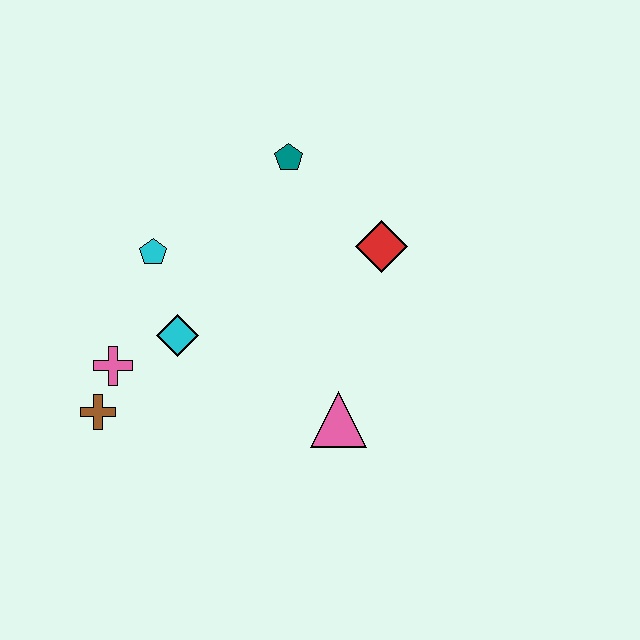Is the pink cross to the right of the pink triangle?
No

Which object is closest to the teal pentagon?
The red diamond is closest to the teal pentagon.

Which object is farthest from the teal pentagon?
The brown cross is farthest from the teal pentagon.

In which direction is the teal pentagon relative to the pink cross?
The teal pentagon is above the pink cross.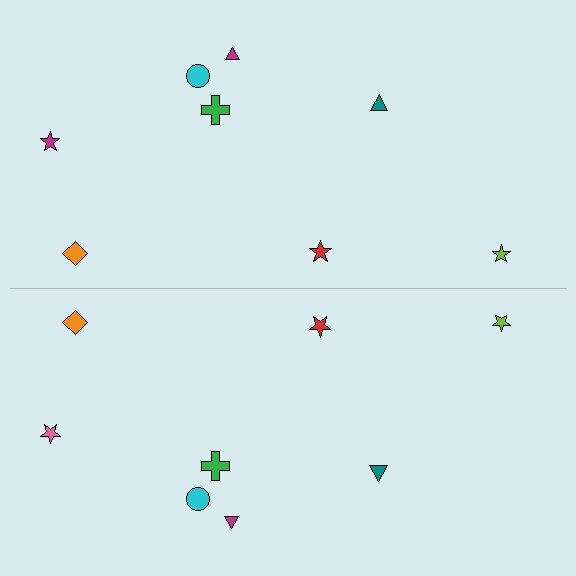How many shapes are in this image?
There are 16 shapes in this image.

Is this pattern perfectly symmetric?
No, the pattern is not perfectly symmetric. The pink star on the bottom side breaks the symmetry — its mirror counterpart is magenta.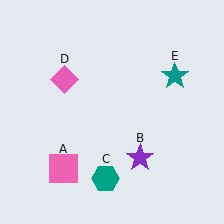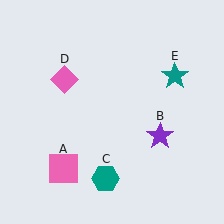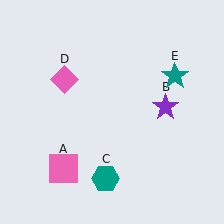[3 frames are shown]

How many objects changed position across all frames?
1 object changed position: purple star (object B).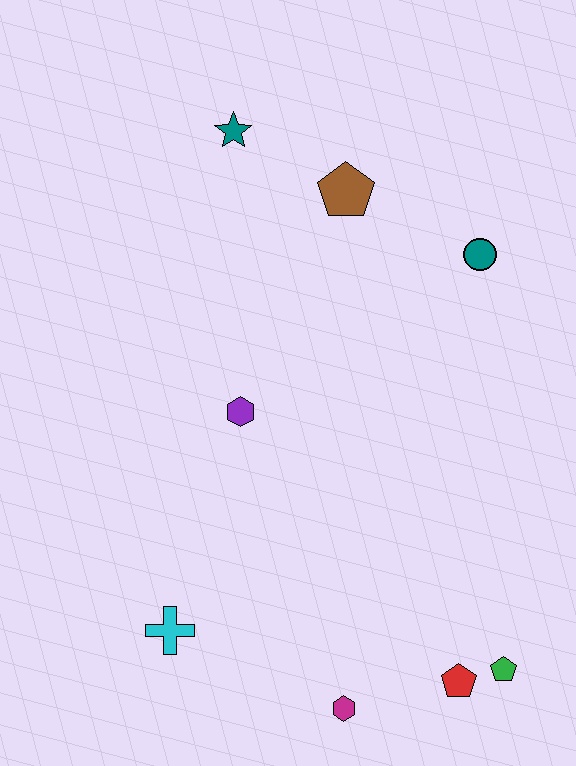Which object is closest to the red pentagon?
The green pentagon is closest to the red pentagon.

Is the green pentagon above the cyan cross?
No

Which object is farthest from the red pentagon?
The teal star is farthest from the red pentagon.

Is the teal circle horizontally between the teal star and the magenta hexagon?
No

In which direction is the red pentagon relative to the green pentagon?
The red pentagon is to the left of the green pentagon.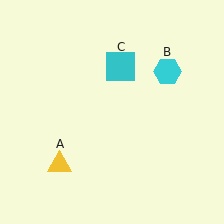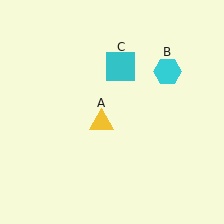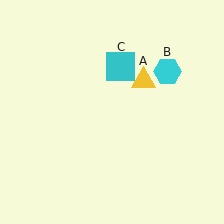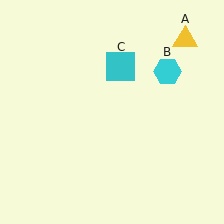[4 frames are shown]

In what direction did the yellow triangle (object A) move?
The yellow triangle (object A) moved up and to the right.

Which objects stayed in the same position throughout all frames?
Cyan hexagon (object B) and cyan square (object C) remained stationary.